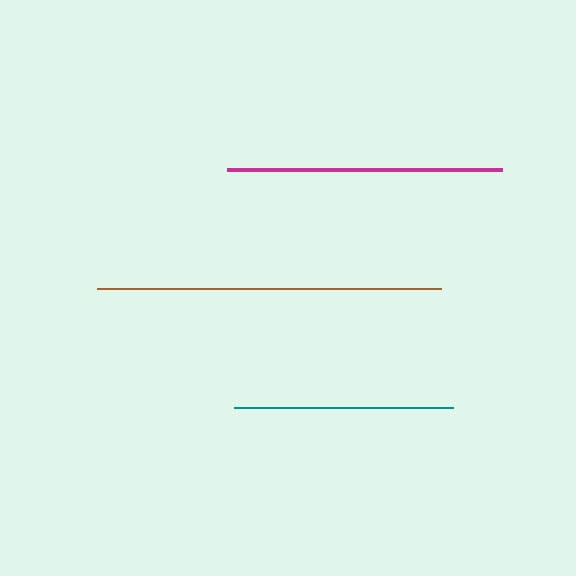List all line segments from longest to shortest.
From longest to shortest: brown, magenta, teal.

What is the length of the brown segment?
The brown segment is approximately 344 pixels long.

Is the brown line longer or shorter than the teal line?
The brown line is longer than the teal line.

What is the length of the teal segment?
The teal segment is approximately 219 pixels long.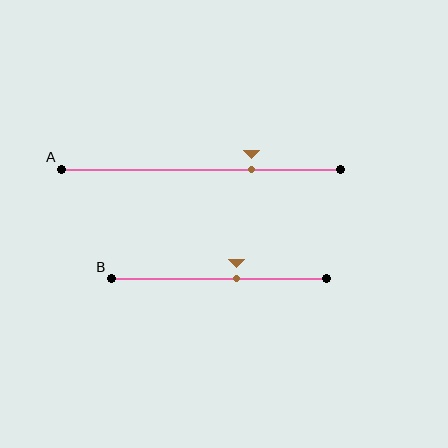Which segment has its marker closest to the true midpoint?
Segment B has its marker closest to the true midpoint.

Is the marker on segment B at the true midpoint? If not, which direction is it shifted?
No, the marker on segment B is shifted to the right by about 8% of the segment length.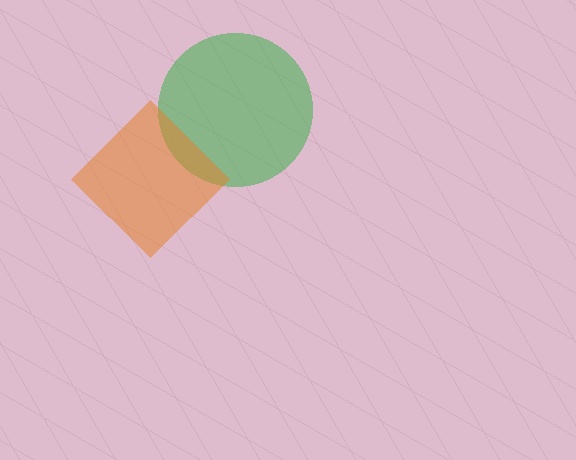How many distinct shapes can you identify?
There are 2 distinct shapes: a green circle, an orange diamond.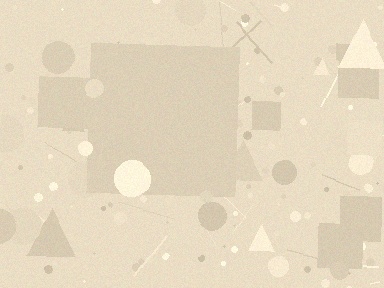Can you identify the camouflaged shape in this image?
The camouflaged shape is a square.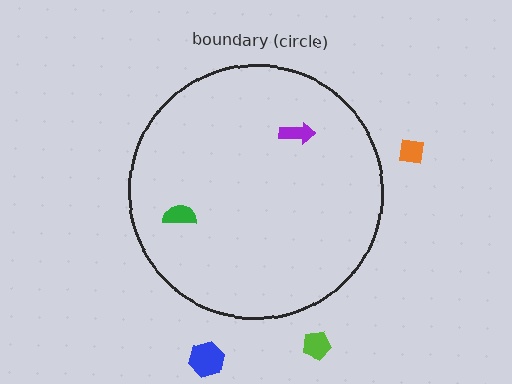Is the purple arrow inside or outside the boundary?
Inside.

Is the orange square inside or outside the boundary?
Outside.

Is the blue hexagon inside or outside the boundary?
Outside.